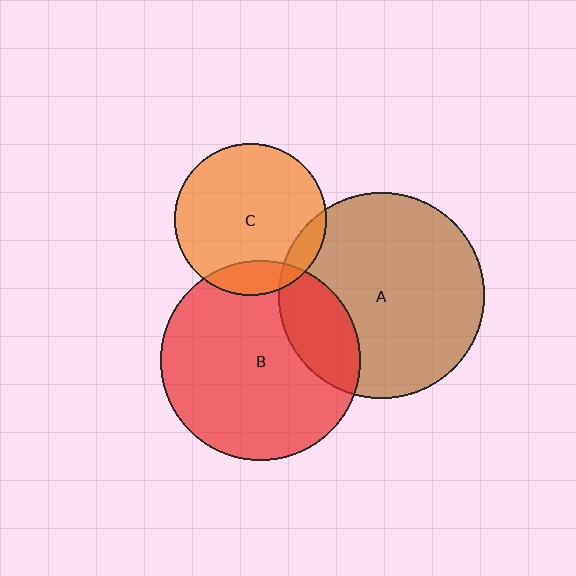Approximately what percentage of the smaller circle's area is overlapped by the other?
Approximately 15%.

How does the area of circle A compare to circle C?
Approximately 1.8 times.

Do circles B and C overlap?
Yes.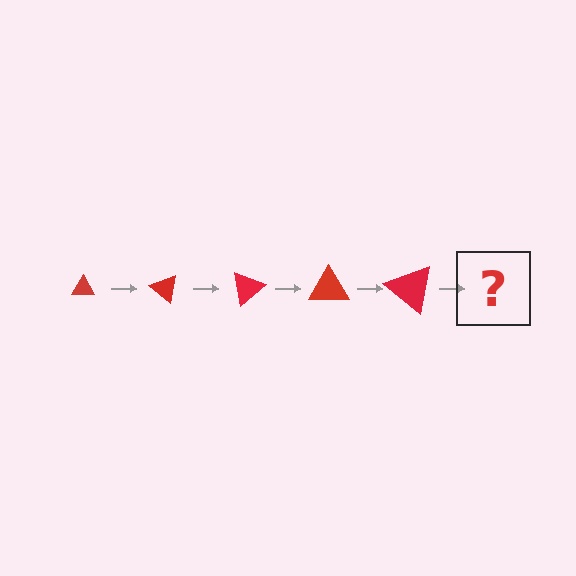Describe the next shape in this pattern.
It should be a triangle, larger than the previous one and rotated 200 degrees from the start.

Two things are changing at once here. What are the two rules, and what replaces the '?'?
The two rules are that the triangle grows larger each step and it rotates 40 degrees each step. The '?' should be a triangle, larger than the previous one and rotated 200 degrees from the start.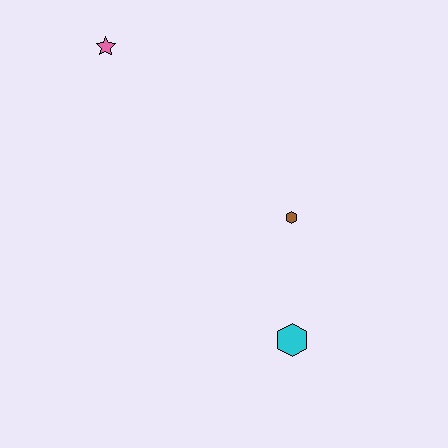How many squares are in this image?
There are no squares.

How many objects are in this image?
There are 3 objects.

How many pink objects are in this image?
There is 1 pink object.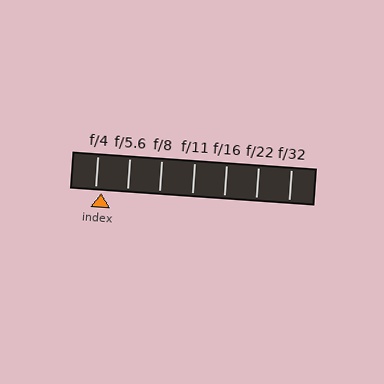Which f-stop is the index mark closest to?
The index mark is closest to f/4.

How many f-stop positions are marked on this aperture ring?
There are 7 f-stop positions marked.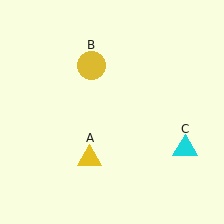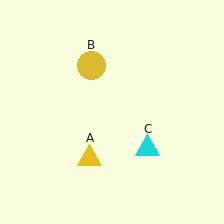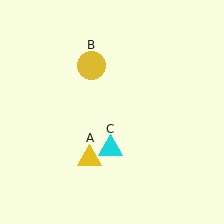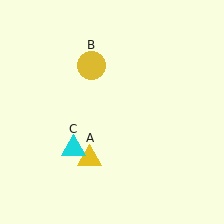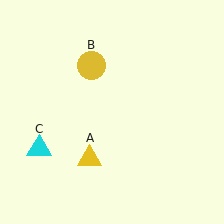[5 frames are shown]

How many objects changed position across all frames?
1 object changed position: cyan triangle (object C).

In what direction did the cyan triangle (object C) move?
The cyan triangle (object C) moved left.